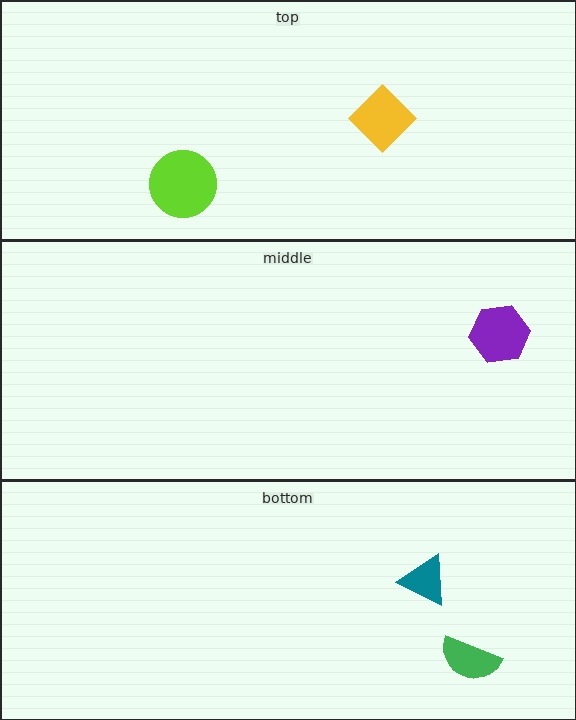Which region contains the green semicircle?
The bottom region.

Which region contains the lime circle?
The top region.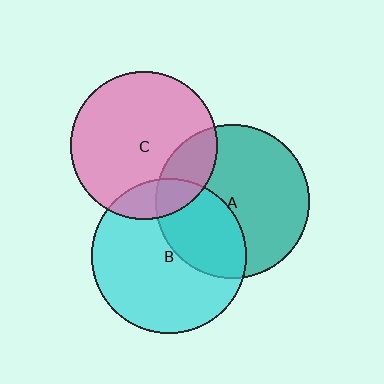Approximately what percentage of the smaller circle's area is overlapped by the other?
Approximately 15%.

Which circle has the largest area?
Circle B (cyan).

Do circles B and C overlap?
Yes.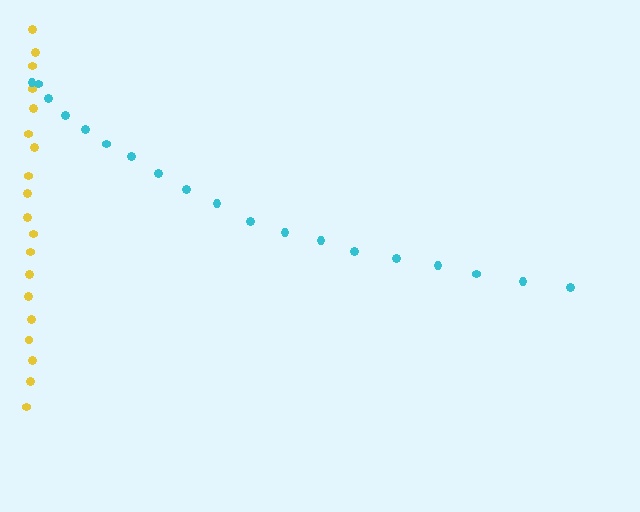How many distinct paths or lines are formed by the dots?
There are 2 distinct paths.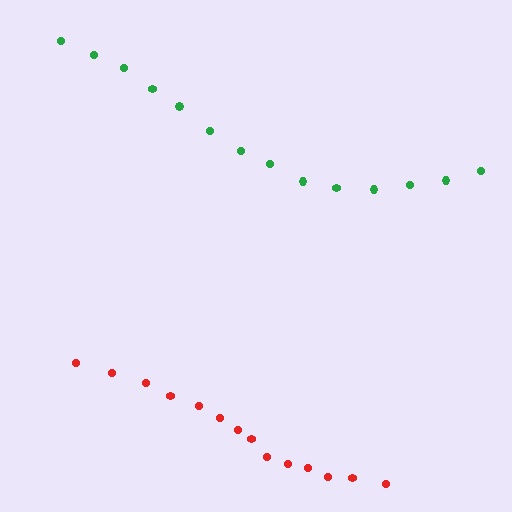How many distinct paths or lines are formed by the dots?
There are 2 distinct paths.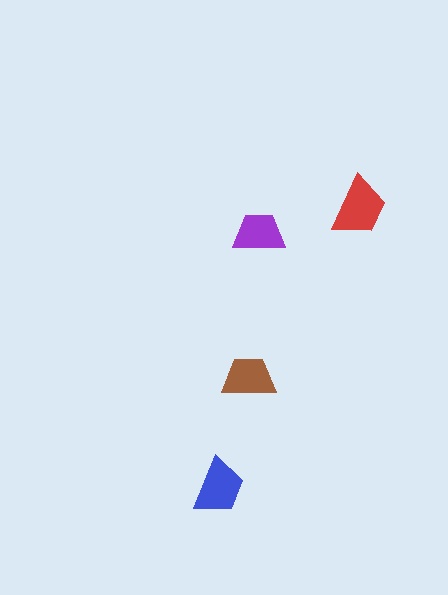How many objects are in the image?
There are 4 objects in the image.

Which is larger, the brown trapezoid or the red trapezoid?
The red one.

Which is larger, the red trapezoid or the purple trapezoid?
The red one.